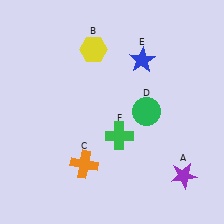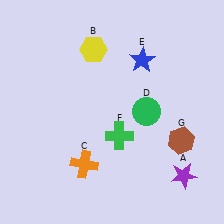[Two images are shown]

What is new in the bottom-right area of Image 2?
A brown hexagon (G) was added in the bottom-right area of Image 2.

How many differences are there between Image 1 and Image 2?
There is 1 difference between the two images.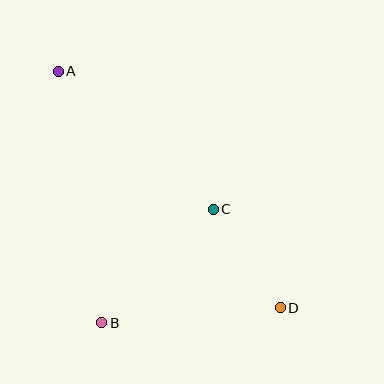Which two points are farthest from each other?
Points A and D are farthest from each other.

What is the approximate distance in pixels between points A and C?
The distance between A and C is approximately 207 pixels.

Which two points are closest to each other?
Points C and D are closest to each other.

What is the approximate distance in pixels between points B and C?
The distance between B and C is approximately 159 pixels.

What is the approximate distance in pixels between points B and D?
The distance between B and D is approximately 179 pixels.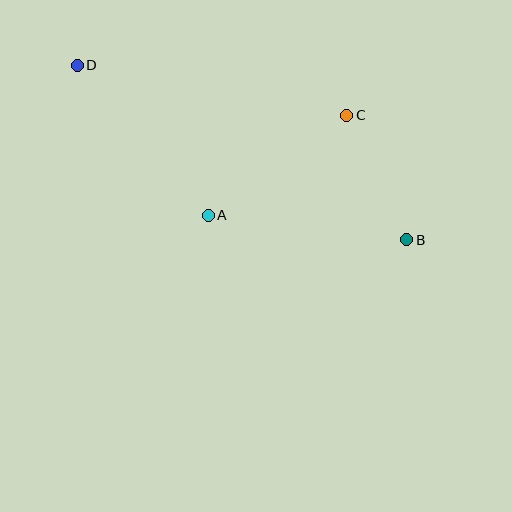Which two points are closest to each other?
Points B and C are closest to each other.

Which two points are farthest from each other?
Points B and D are farthest from each other.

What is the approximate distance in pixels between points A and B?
The distance between A and B is approximately 200 pixels.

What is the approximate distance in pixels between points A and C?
The distance between A and C is approximately 171 pixels.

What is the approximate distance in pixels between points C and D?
The distance between C and D is approximately 274 pixels.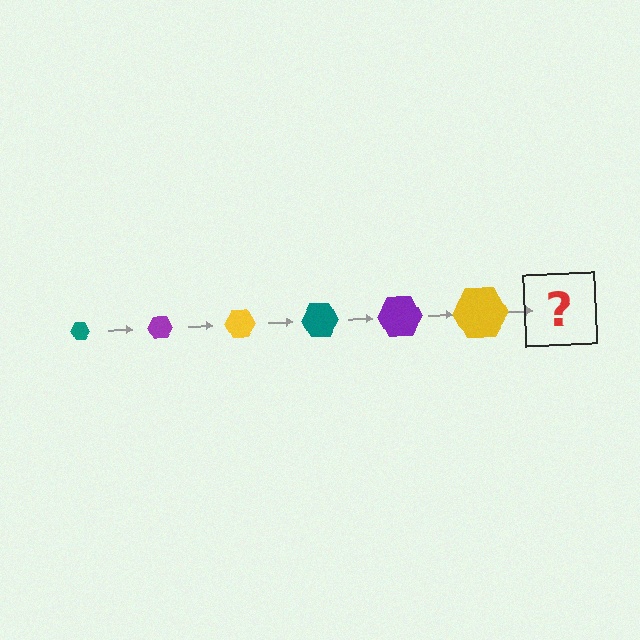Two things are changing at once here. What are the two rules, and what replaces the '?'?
The two rules are that the hexagon grows larger each step and the color cycles through teal, purple, and yellow. The '?' should be a teal hexagon, larger than the previous one.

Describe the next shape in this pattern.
It should be a teal hexagon, larger than the previous one.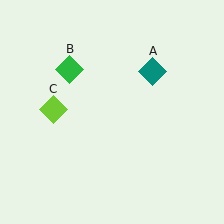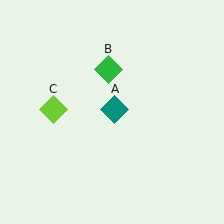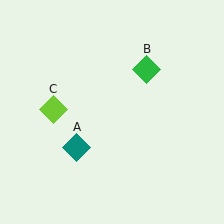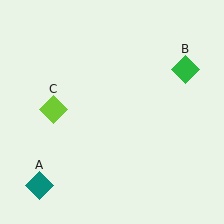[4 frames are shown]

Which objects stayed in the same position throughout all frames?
Lime diamond (object C) remained stationary.